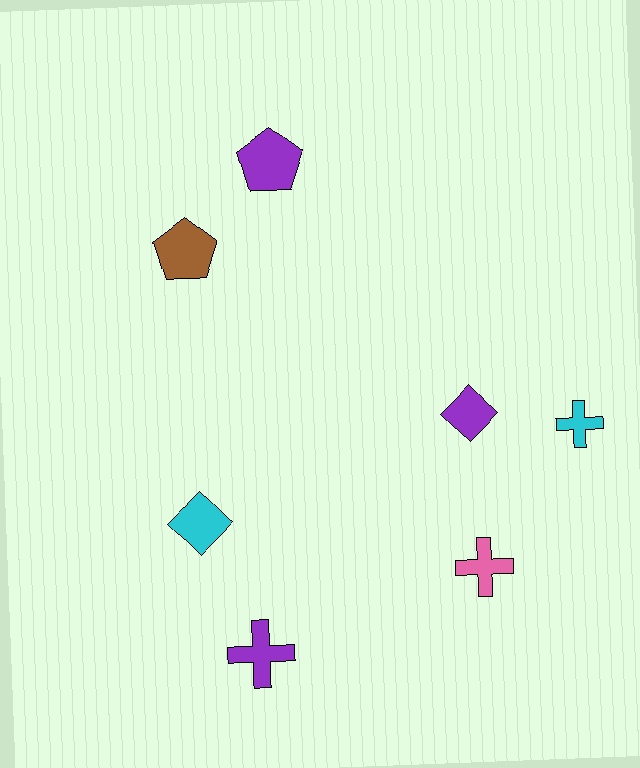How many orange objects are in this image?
There are no orange objects.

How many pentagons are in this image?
There are 2 pentagons.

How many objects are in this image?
There are 7 objects.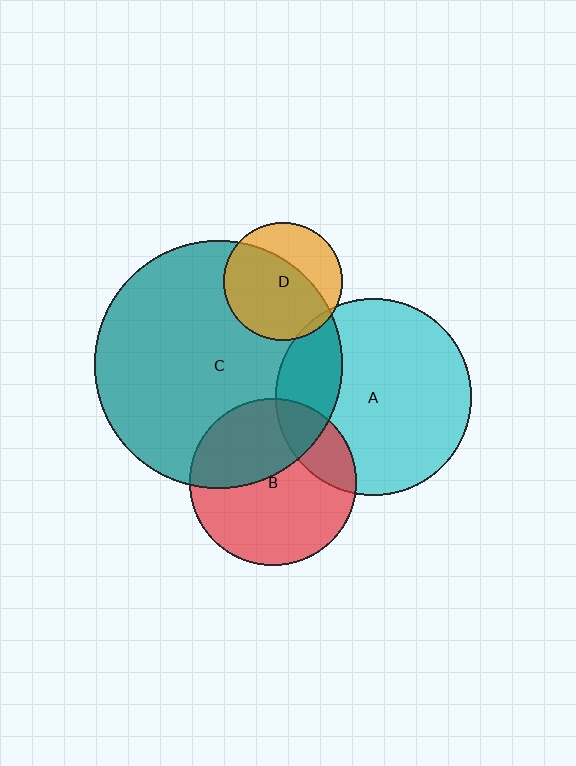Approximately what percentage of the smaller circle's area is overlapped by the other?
Approximately 20%.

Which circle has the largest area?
Circle C (teal).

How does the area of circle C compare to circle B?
Approximately 2.2 times.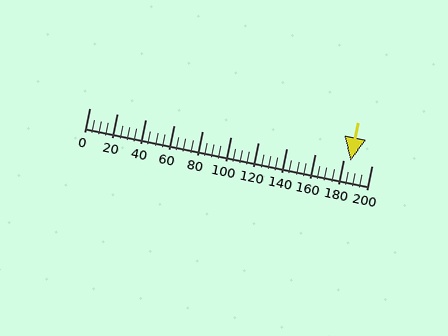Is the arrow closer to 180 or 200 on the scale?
The arrow is closer to 180.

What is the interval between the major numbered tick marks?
The major tick marks are spaced 20 units apart.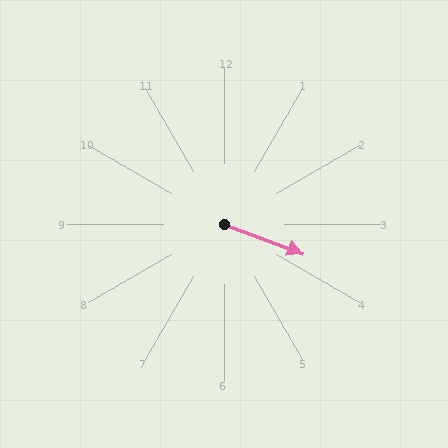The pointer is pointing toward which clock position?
Roughly 4 o'clock.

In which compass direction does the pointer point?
East.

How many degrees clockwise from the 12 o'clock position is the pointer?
Approximately 111 degrees.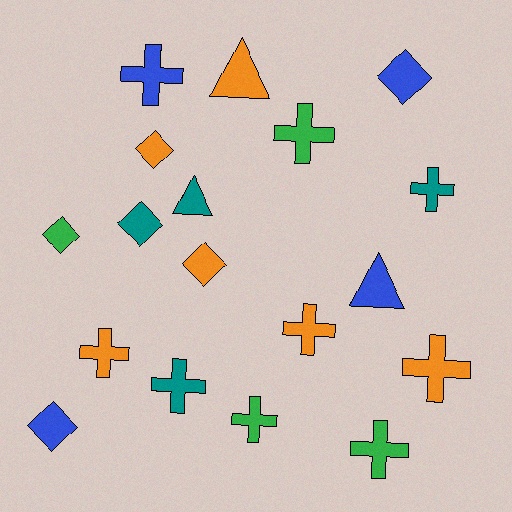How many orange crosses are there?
There are 3 orange crosses.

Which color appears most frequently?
Orange, with 6 objects.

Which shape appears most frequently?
Cross, with 9 objects.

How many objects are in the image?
There are 18 objects.